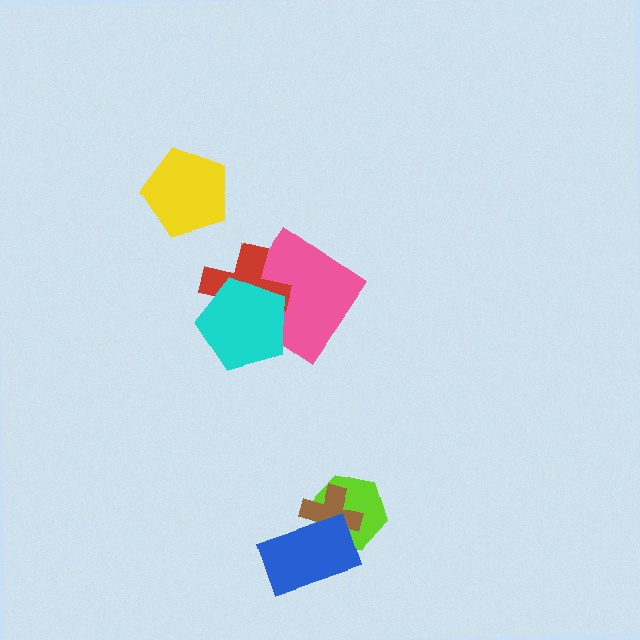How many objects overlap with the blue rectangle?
2 objects overlap with the blue rectangle.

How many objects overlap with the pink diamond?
2 objects overlap with the pink diamond.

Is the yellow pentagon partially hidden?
No, no other shape covers it.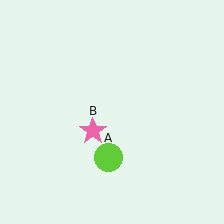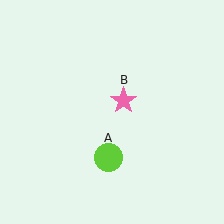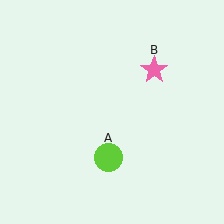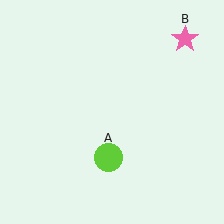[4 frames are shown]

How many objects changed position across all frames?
1 object changed position: pink star (object B).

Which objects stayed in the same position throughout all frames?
Lime circle (object A) remained stationary.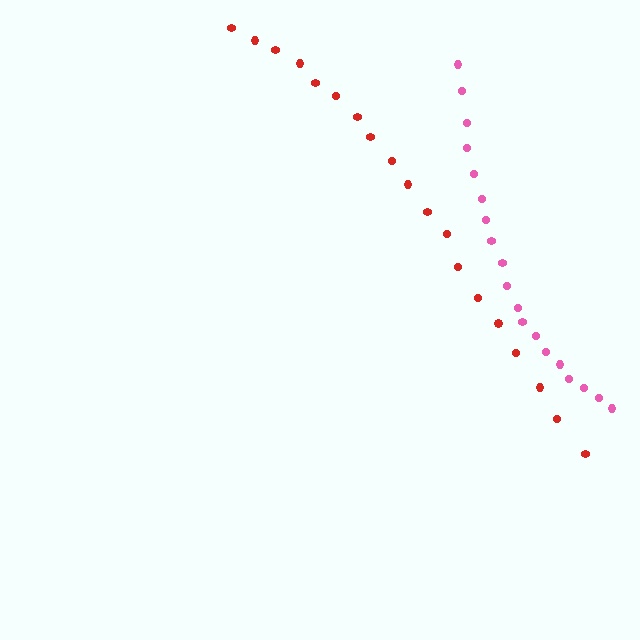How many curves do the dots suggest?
There are 2 distinct paths.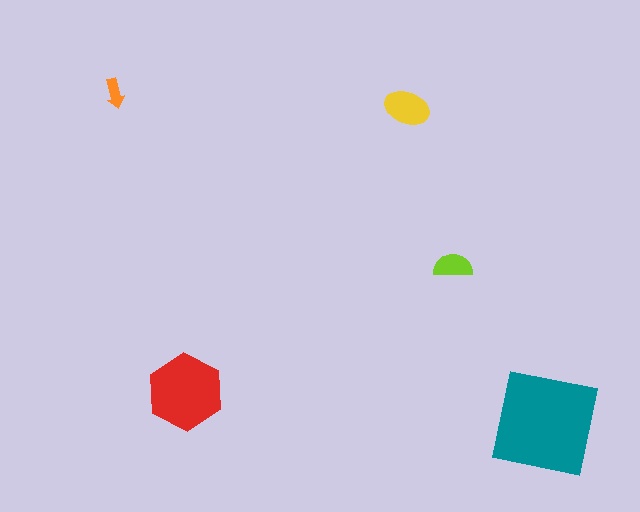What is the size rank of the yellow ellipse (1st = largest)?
3rd.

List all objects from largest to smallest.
The teal square, the red hexagon, the yellow ellipse, the lime semicircle, the orange arrow.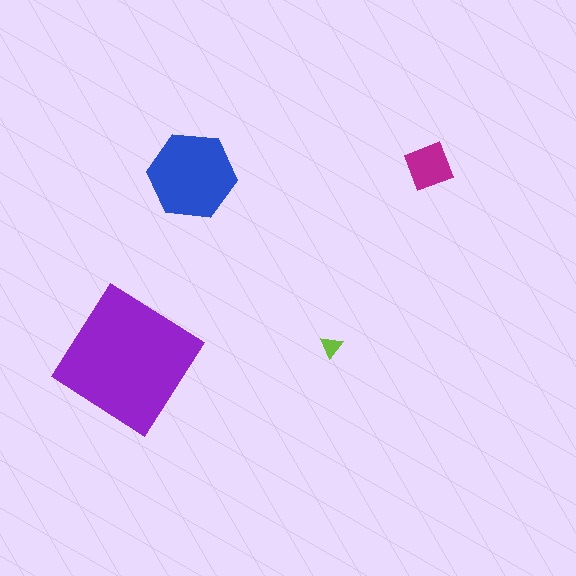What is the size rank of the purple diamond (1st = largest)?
1st.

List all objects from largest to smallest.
The purple diamond, the blue hexagon, the magenta diamond, the lime triangle.